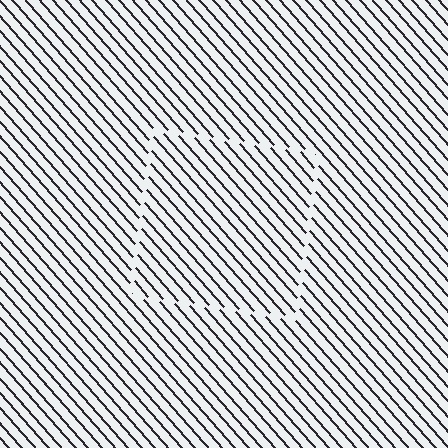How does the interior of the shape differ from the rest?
The interior of the shape contains the same grating, shifted by half a period — the contour is defined by the phase discontinuity where line-ends from the inner and outer gratings abut.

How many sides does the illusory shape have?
4 sides — the line-ends trace a square.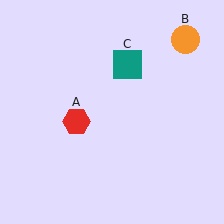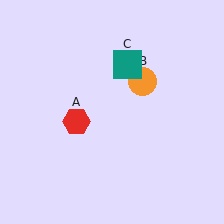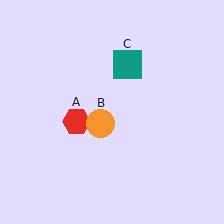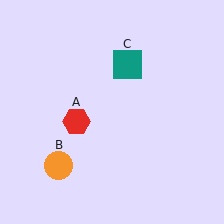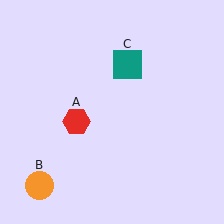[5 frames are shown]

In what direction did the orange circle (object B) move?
The orange circle (object B) moved down and to the left.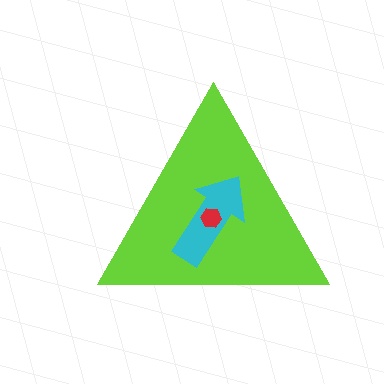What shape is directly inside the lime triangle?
The cyan arrow.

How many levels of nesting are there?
3.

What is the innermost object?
The red hexagon.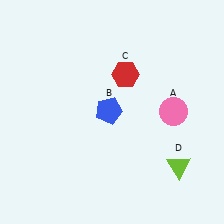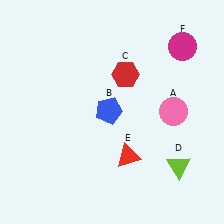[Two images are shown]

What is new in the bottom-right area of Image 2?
A red triangle (E) was added in the bottom-right area of Image 2.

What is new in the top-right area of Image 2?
A magenta circle (F) was added in the top-right area of Image 2.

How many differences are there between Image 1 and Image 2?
There are 2 differences between the two images.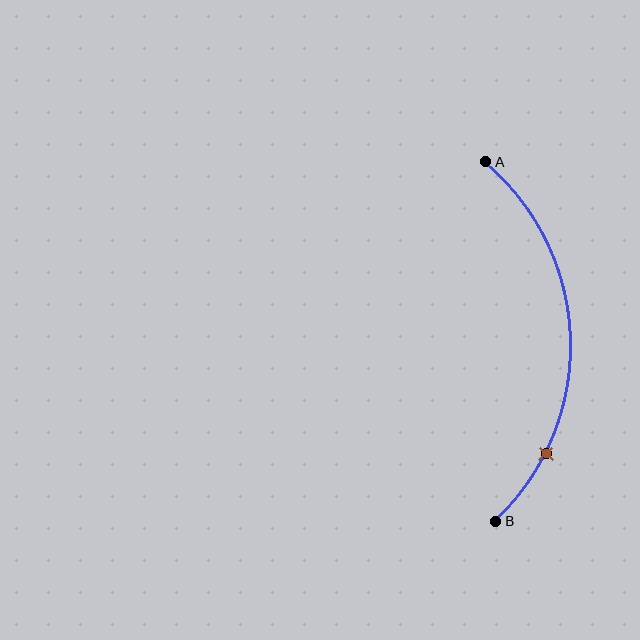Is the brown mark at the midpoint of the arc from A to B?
No. The brown mark lies on the arc but is closer to endpoint B. The arc midpoint would be at the point on the curve equidistant along the arc from both A and B.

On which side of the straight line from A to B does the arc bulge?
The arc bulges to the right of the straight line connecting A and B.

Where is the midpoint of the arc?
The arc midpoint is the point on the curve farthest from the straight line joining A and B. It sits to the right of that line.